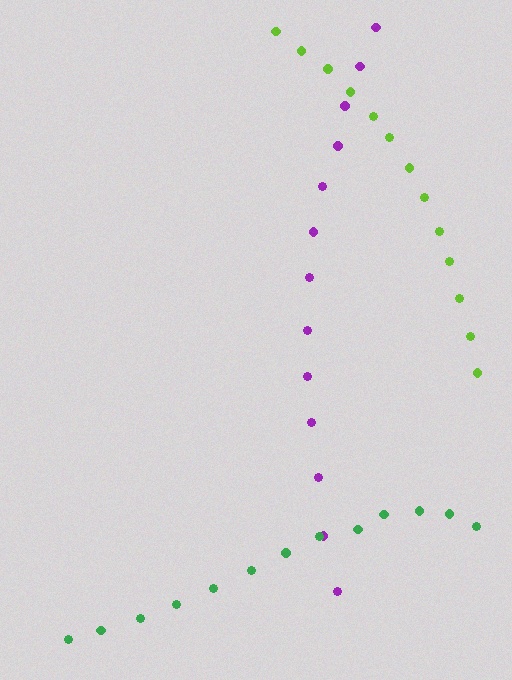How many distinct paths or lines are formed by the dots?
There are 3 distinct paths.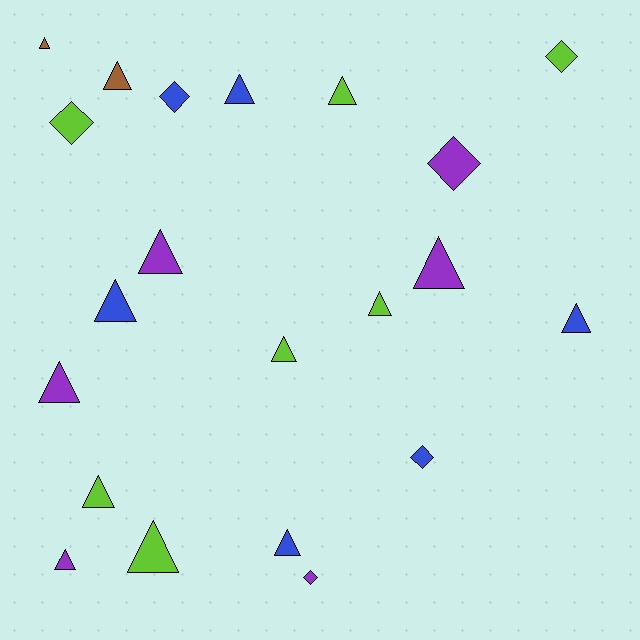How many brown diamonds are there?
There are no brown diamonds.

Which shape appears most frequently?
Triangle, with 15 objects.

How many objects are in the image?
There are 21 objects.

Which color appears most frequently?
Lime, with 7 objects.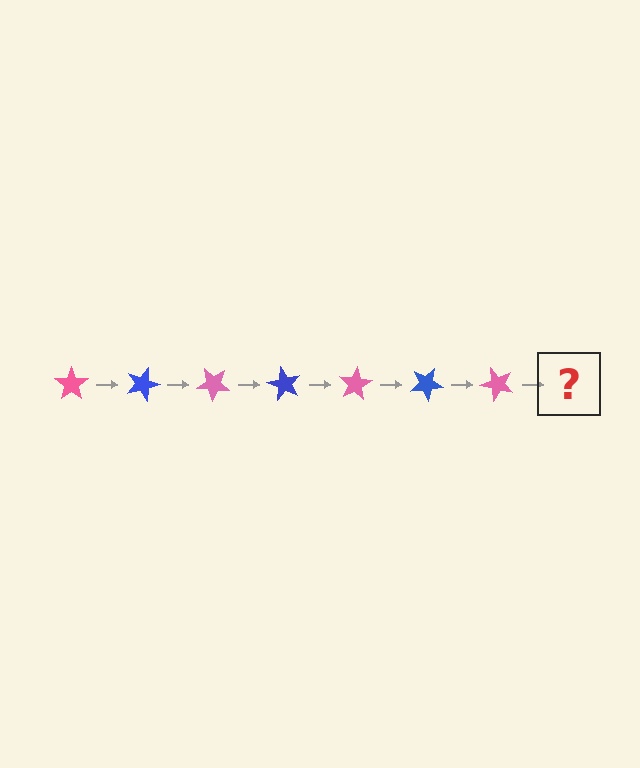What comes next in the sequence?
The next element should be a blue star, rotated 140 degrees from the start.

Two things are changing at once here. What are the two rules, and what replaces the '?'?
The two rules are that it rotates 20 degrees each step and the color cycles through pink and blue. The '?' should be a blue star, rotated 140 degrees from the start.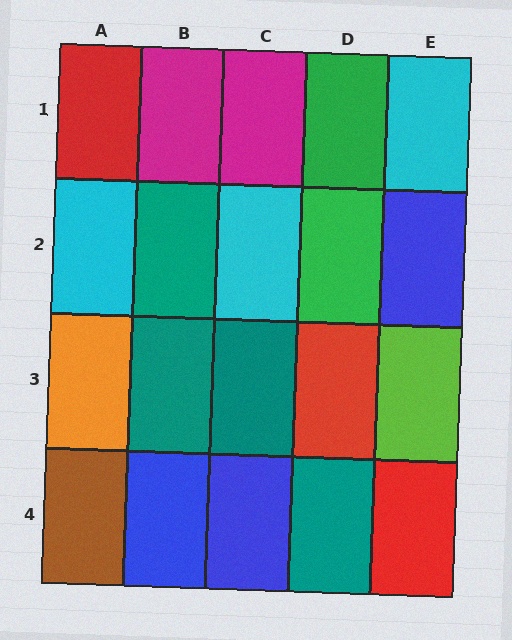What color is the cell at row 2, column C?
Cyan.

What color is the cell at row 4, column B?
Blue.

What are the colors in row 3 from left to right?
Orange, teal, teal, red, lime.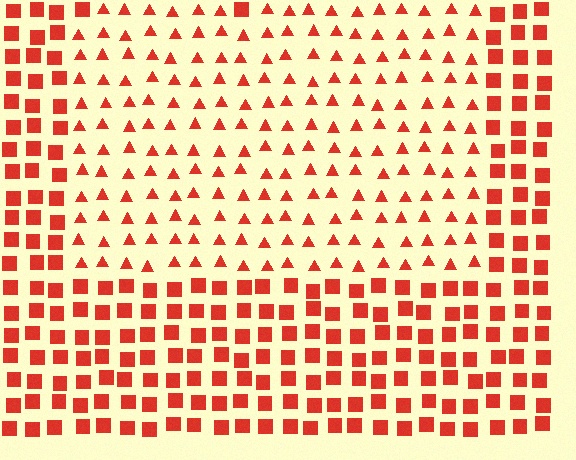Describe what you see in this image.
The image is filled with small red elements arranged in a uniform grid. A rectangle-shaped region contains triangles, while the surrounding area contains squares. The boundary is defined purely by the change in element shape.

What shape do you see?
I see a rectangle.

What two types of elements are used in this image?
The image uses triangles inside the rectangle region and squares outside it.